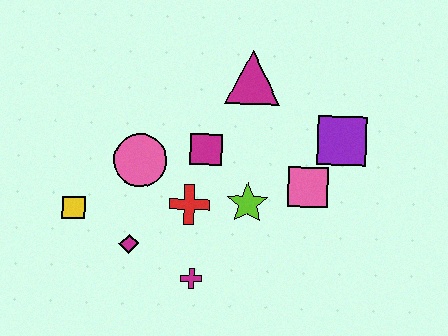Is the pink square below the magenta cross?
No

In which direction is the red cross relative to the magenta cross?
The red cross is above the magenta cross.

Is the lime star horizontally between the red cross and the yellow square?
No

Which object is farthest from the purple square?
The yellow square is farthest from the purple square.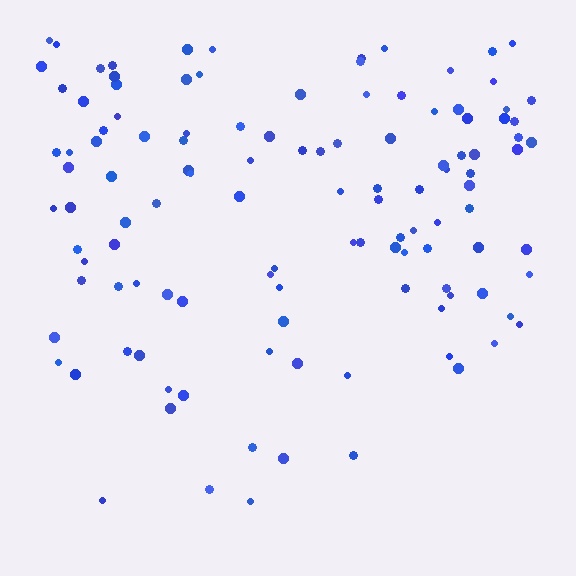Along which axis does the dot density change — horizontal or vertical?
Vertical.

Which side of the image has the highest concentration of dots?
The top.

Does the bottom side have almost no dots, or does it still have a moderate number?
Still a moderate number, just noticeably fewer than the top.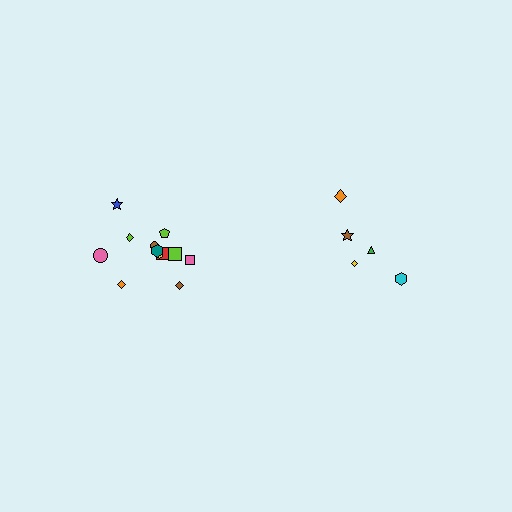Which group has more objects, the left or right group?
The left group.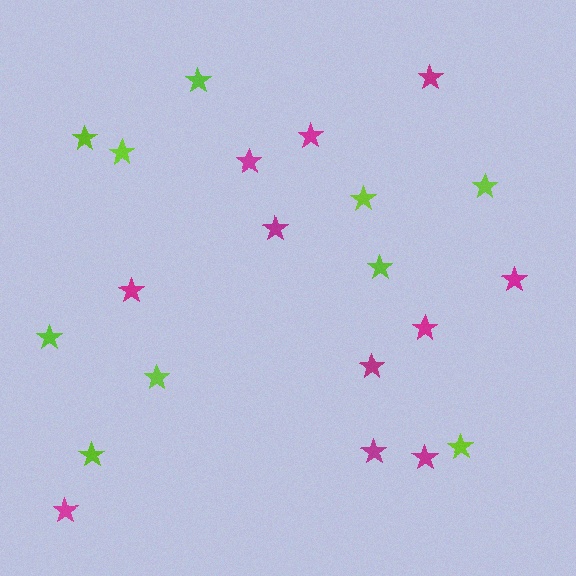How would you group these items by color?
There are 2 groups: one group of magenta stars (11) and one group of lime stars (10).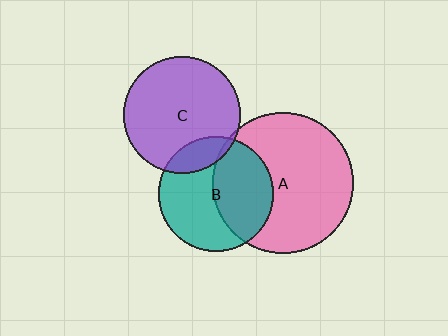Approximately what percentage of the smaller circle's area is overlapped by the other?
Approximately 5%.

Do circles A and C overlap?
Yes.